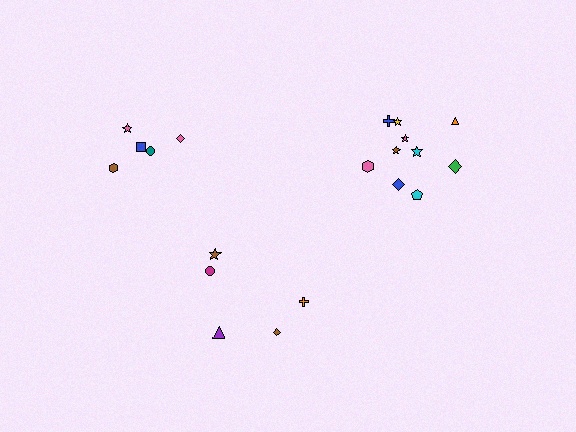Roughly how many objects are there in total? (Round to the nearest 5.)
Roughly 20 objects in total.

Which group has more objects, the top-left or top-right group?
The top-right group.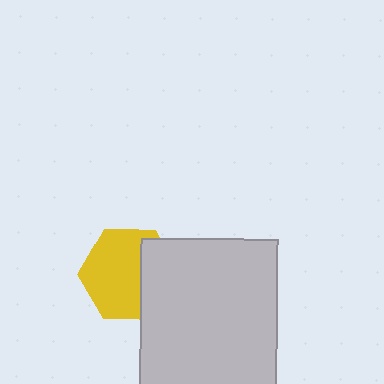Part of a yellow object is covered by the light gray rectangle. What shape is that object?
It is a hexagon.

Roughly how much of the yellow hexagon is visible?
Most of it is visible (roughly 67%).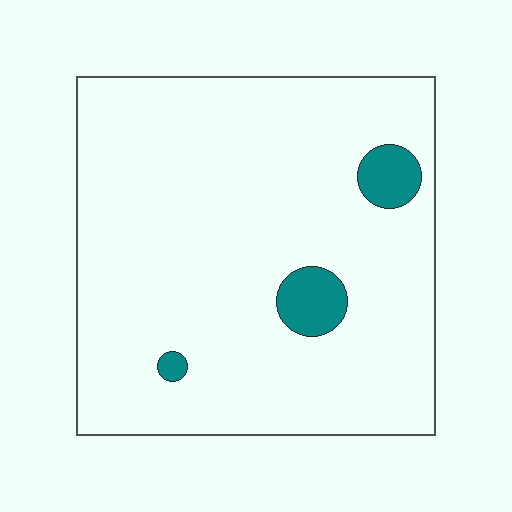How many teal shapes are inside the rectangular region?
3.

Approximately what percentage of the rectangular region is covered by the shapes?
Approximately 5%.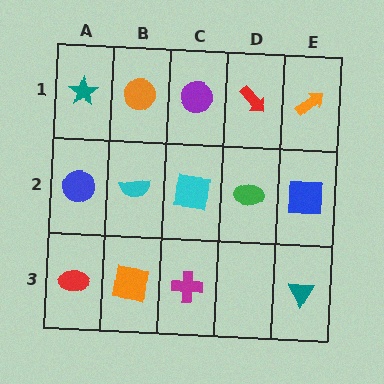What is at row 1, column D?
A red arrow.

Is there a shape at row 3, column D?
No, that cell is empty.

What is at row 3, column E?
A teal triangle.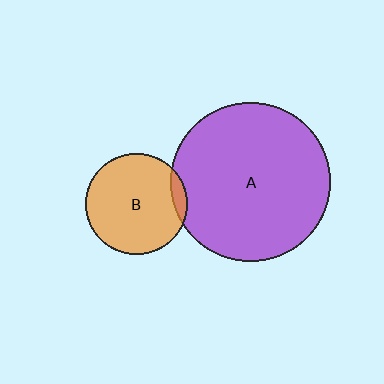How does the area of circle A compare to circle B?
Approximately 2.5 times.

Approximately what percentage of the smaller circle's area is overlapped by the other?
Approximately 5%.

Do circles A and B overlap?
Yes.